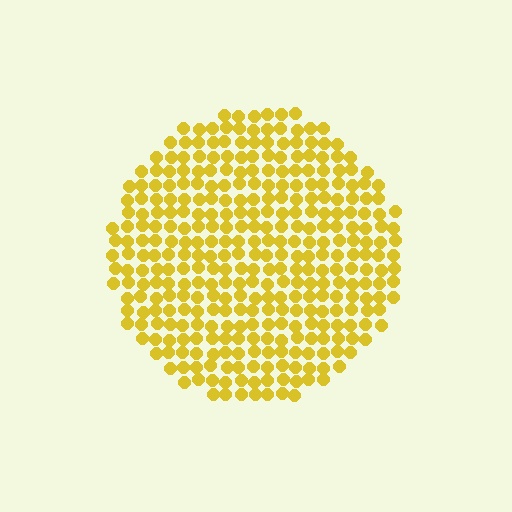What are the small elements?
The small elements are circles.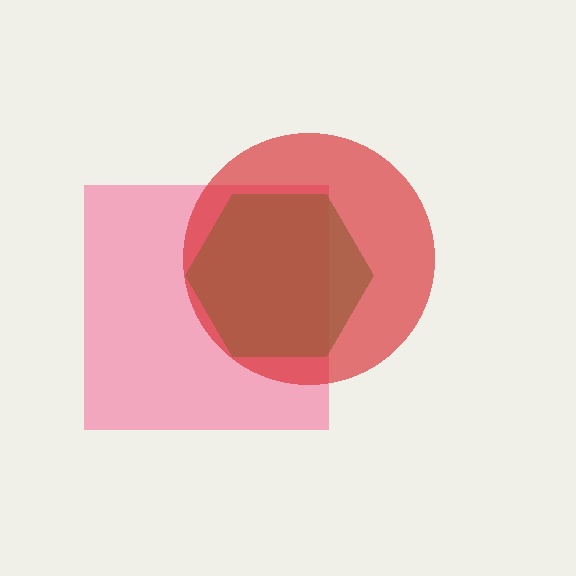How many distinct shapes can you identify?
There are 3 distinct shapes: a pink square, a red circle, a brown hexagon.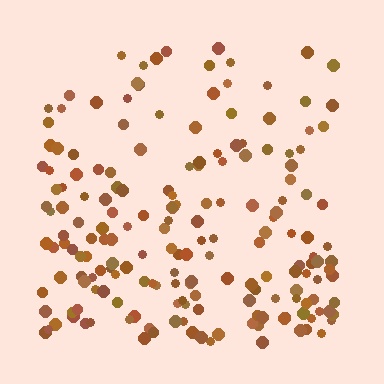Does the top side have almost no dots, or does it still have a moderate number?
Still a moderate number, just noticeably fewer than the bottom.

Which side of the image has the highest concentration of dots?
The bottom.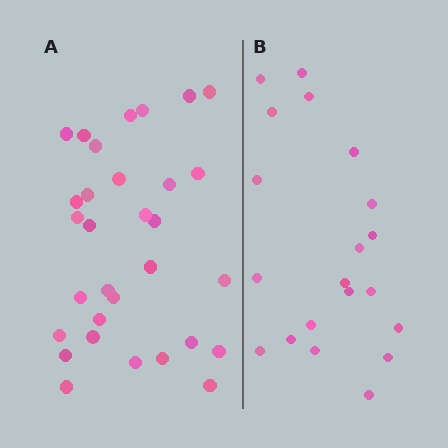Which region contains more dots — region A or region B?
Region A (the left region) has more dots.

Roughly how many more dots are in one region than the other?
Region A has roughly 12 or so more dots than region B.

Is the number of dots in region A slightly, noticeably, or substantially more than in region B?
Region A has substantially more. The ratio is roughly 1.6 to 1.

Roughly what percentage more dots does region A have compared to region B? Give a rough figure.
About 55% more.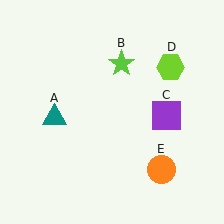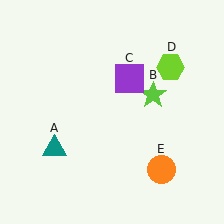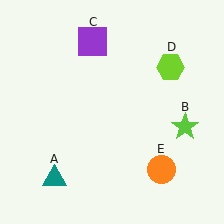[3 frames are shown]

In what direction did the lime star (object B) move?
The lime star (object B) moved down and to the right.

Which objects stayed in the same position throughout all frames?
Lime hexagon (object D) and orange circle (object E) remained stationary.